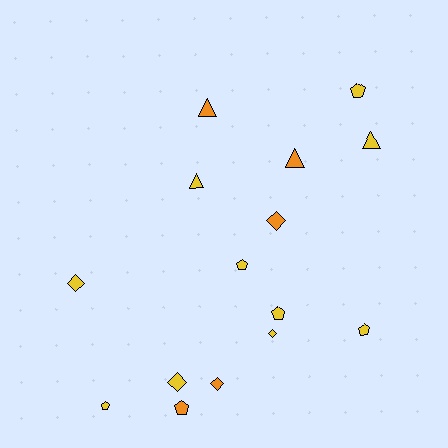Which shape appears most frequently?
Pentagon, with 6 objects.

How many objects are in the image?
There are 15 objects.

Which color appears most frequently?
Yellow, with 10 objects.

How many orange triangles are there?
There are 2 orange triangles.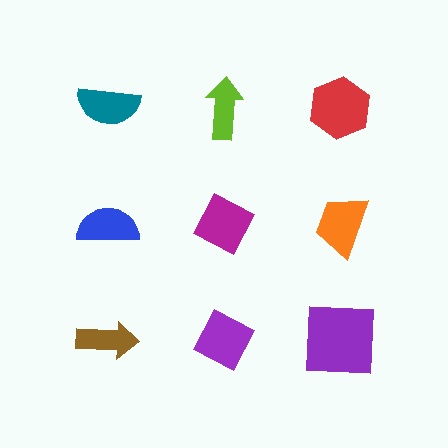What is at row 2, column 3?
An orange trapezoid.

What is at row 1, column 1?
A teal semicircle.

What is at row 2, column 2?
A magenta diamond.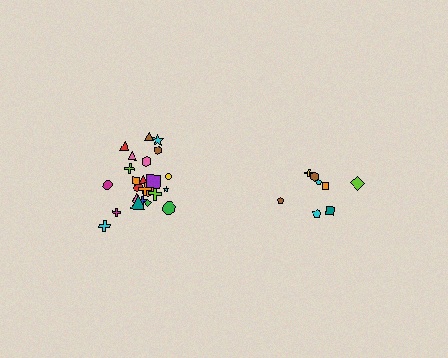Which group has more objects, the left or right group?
The left group.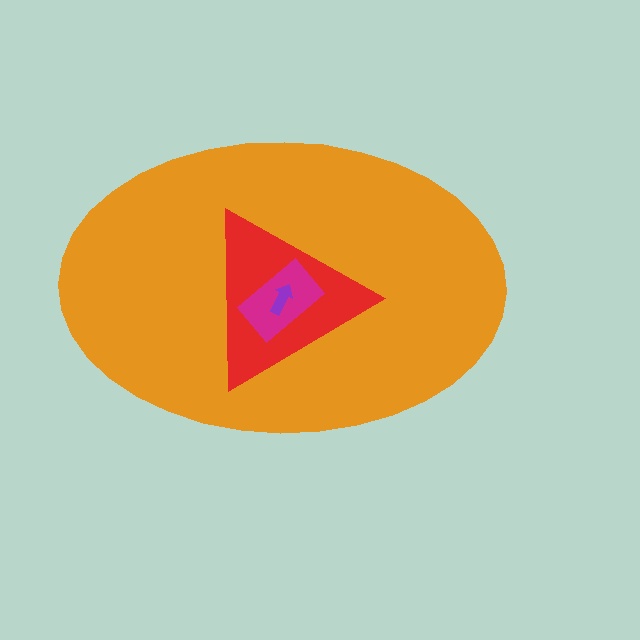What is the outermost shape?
The orange ellipse.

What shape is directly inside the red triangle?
The magenta rectangle.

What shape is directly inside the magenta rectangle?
The purple arrow.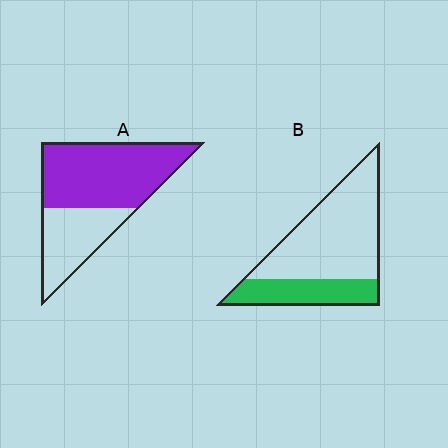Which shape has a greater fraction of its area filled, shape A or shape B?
Shape A.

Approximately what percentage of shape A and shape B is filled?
A is approximately 65% and B is approximately 30%.